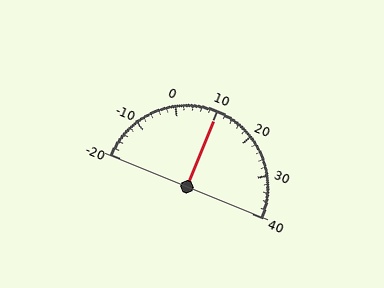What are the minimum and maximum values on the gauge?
The gauge ranges from -20 to 40.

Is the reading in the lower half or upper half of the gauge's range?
The reading is in the upper half of the range (-20 to 40).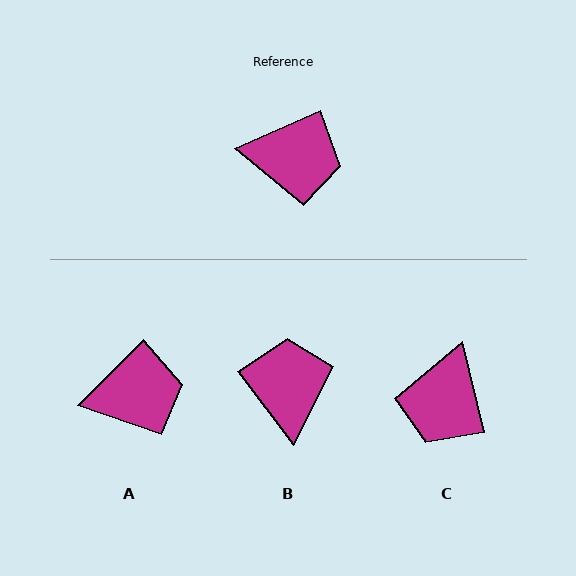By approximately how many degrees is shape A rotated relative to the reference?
Approximately 21 degrees counter-clockwise.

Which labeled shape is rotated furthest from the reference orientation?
B, about 103 degrees away.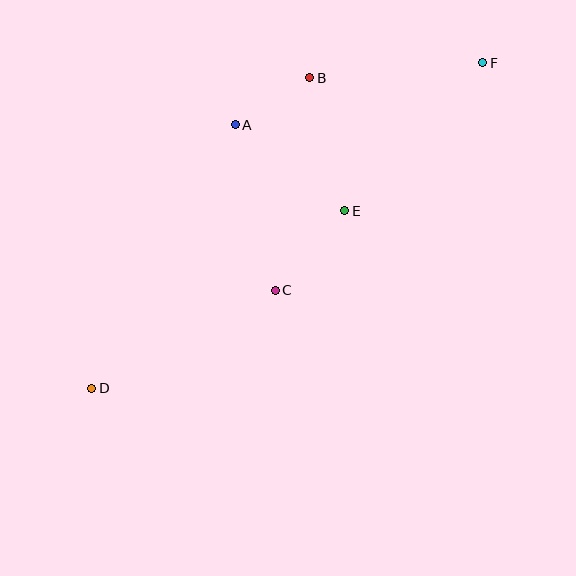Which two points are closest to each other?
Points A and B are closest to each other.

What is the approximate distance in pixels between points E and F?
The distance between E and F is approximately 202 pixels.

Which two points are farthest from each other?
Points D and F are farthest from each other.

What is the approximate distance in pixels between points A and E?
The distance between A and E is approximately 139 pixels.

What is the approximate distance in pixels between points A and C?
The distance between A and C is approximately 170 pixels.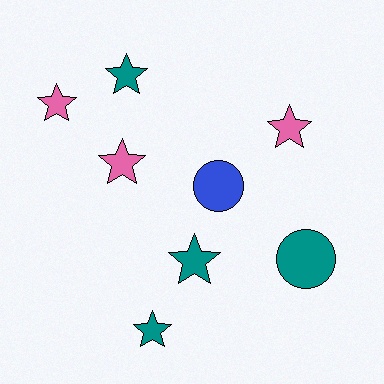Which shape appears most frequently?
Star, with 6 objects.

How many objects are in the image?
There are 8 objects.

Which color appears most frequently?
Teal, with 4 objects.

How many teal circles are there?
There is 1 teal circle.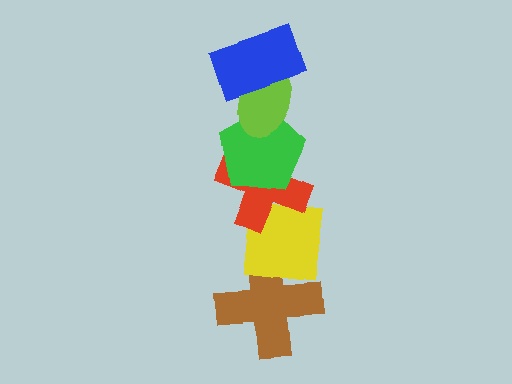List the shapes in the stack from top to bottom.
From top to bottom: the blue rectangle, the lime ellipse, the green pentagon, the red cross, the yellow square, the brown cross.